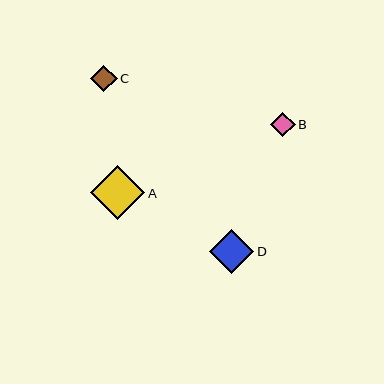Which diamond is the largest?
Diamond A is the largest with a size of approximately 55 pixels.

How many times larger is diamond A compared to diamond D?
Diamond A is approximately 1.2 times the size of diamond D.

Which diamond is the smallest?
Diamond B is the smallest with a size of approximately 24 pixels.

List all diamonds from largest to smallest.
From largest to smallest: A, D, C, B.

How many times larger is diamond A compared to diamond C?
Diamond A is approximately 2.1 times the size of diamond C.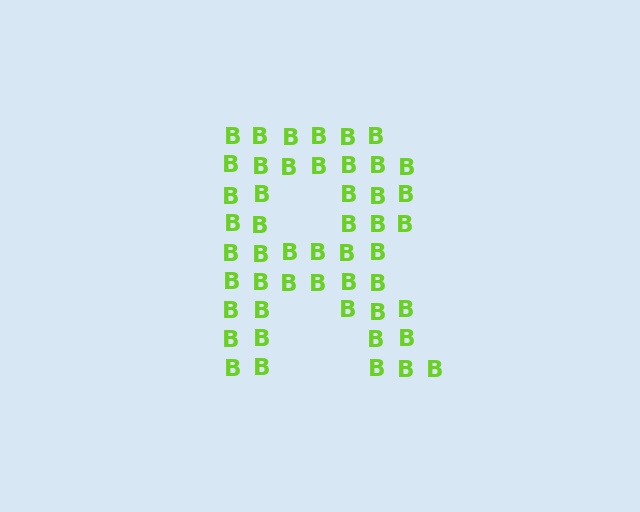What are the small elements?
The small elements are letter B's.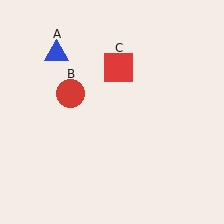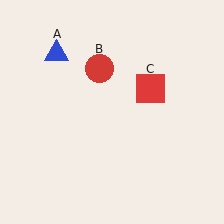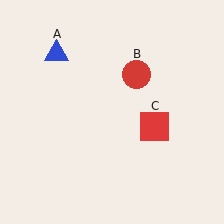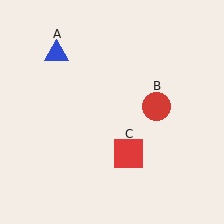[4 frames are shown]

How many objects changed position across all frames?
2 objects changed position: red circle (object B), red square (object C).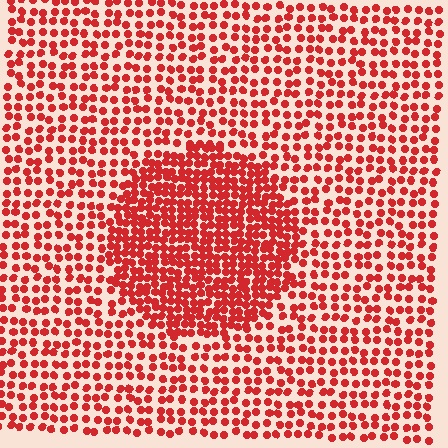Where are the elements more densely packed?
The elements are more densely packed inside the circle boundary.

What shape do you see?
I see a circle.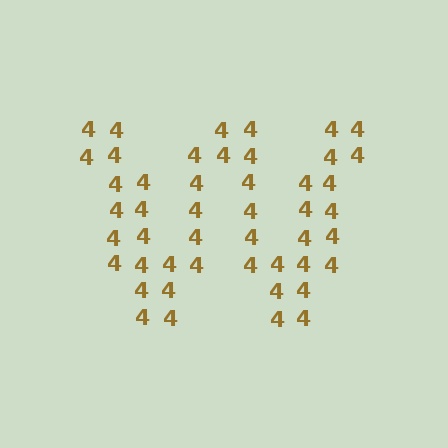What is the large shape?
The large shape is the letter W.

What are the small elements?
The small elements are digit 4's.